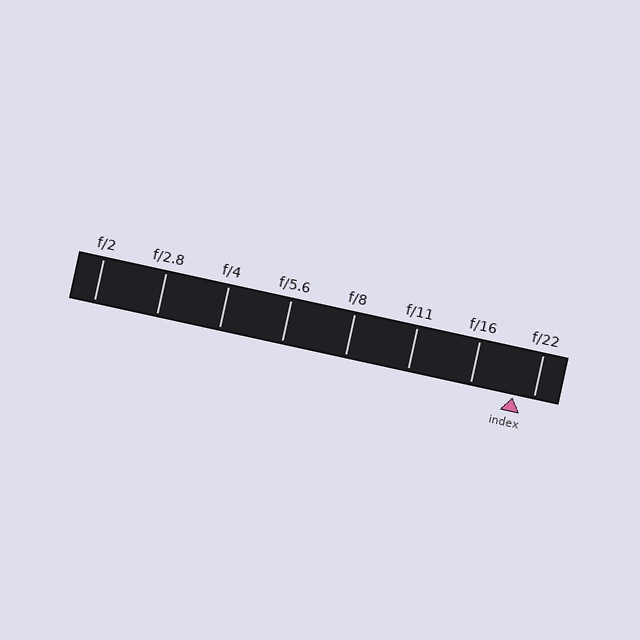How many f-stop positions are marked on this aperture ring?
There are 8 f-stop positions marked.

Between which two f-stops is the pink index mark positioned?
The index mark is between f/16 and f/22.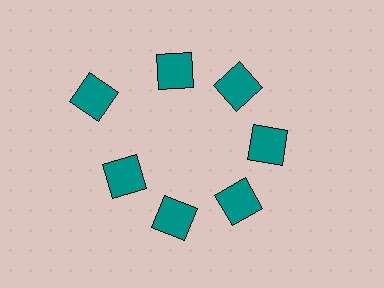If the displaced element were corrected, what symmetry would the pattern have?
It would have 7-fold rotational symmetry — the pattern would map onto itself every 51 degrees.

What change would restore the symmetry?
The symmetry would be restored by moving it inward, back onto the ring so that all 7 squares sit at equal angles and equal distance from the center.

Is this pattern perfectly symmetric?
No. The 7 teal squares are arranged in a ring, but one element near the 10 o'clock position is pushed outward from the center, breaking the 7-fold rotational symmetry.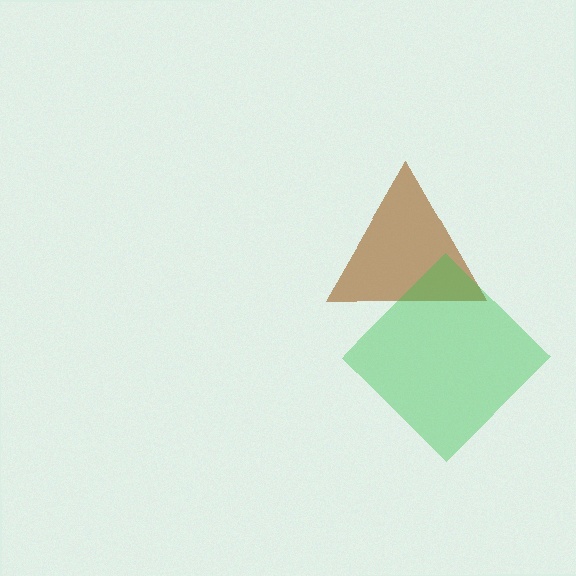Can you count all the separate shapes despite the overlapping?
Yes, there are 2 separate shapes.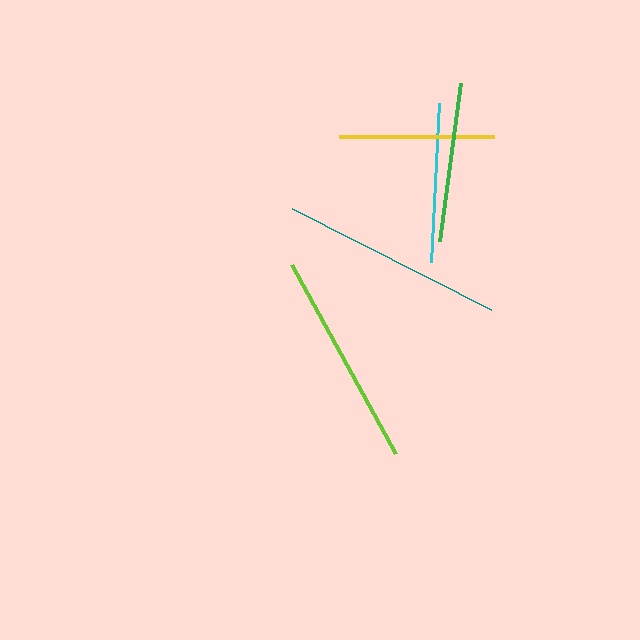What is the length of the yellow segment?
The yellow segment is approximately 155 pixels long.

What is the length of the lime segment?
The lime segment is approximately 215 pixels long.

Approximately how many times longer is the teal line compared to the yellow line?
The teal line is approximately 1.4 times the length of the yellow line.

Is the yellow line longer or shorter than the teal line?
The teal line is longer than the yellow line.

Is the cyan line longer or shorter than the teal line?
The teal line is longer than the cyan line.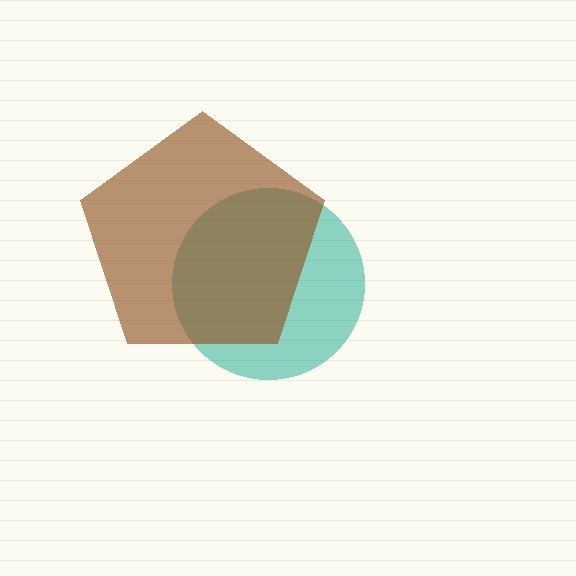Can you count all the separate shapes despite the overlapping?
Yes, there are 2 separate shapes.